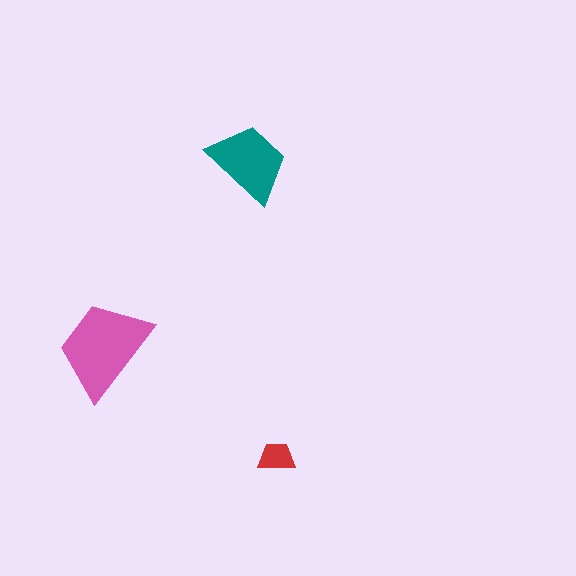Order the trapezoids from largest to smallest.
the pink one, the teal one, the red one.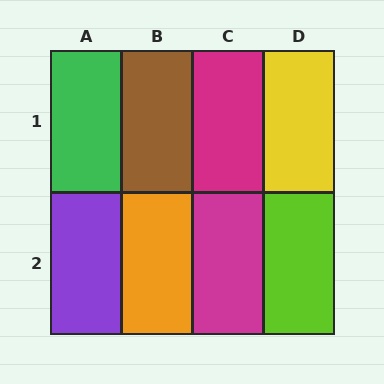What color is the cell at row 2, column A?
Purple.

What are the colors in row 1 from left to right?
Green, brown, magenta, yellow.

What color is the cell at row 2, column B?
Orange.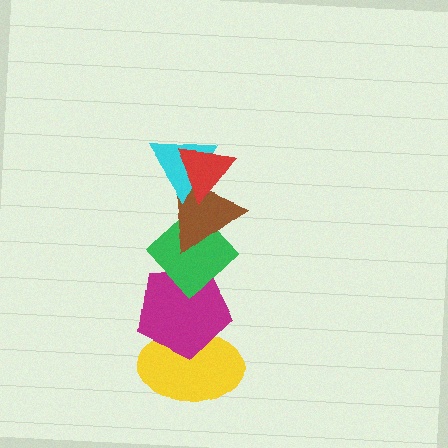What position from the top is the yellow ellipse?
The yellow ellipse is 6th from the top.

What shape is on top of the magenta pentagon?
The green diamond is on top of the magenta pentagon.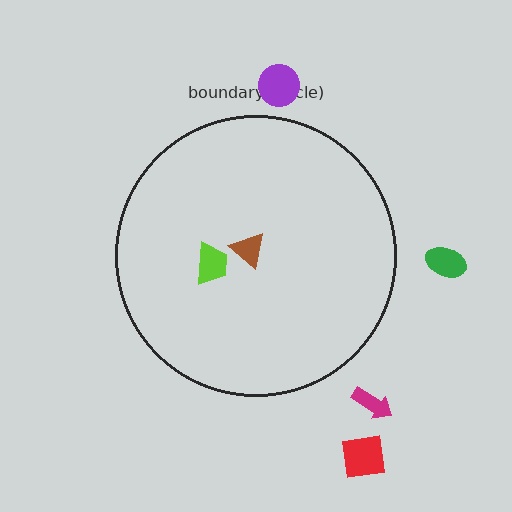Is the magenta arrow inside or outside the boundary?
Outside.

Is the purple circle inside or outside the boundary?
Outside.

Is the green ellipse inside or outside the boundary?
Outside.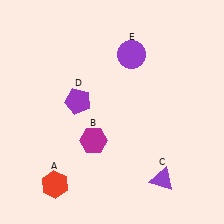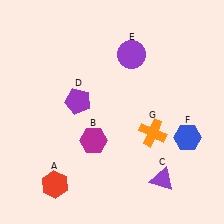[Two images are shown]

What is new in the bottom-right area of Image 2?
A blue hexagon (F) was added in the bottom-right area of Image 2.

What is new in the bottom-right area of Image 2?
An orange cross (G) was added in the bottom-right area of Image 2.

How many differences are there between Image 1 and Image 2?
There are 2 differences between the two images.